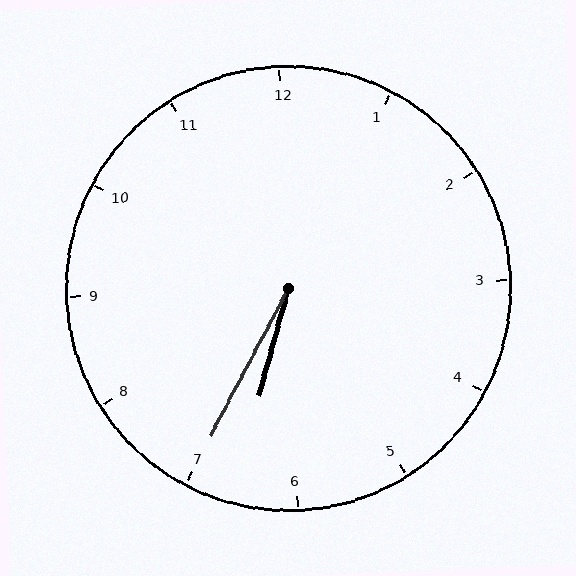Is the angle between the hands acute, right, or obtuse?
It is acute.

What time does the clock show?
6:35.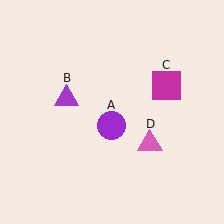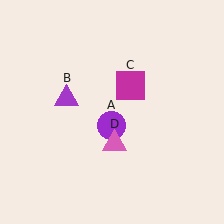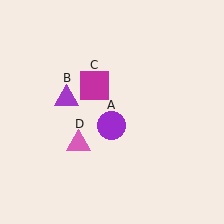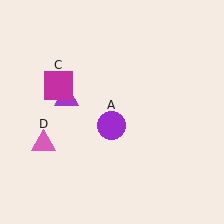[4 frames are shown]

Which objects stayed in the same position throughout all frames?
Purple circle (object A) and purple triangle (object B) remained stationary.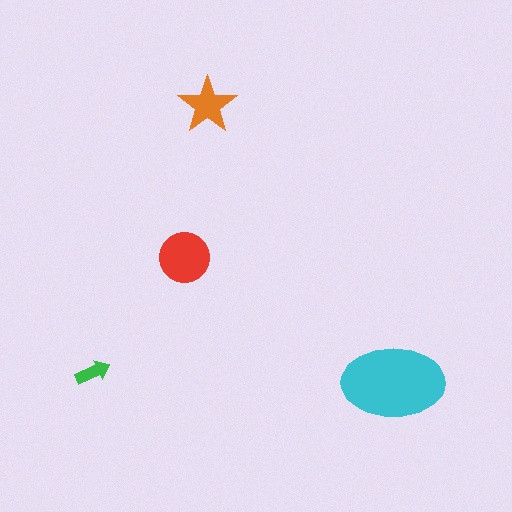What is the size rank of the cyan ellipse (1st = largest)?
1st.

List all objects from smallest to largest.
The green arrow, the orange star, the red circle, the cyan ellipse.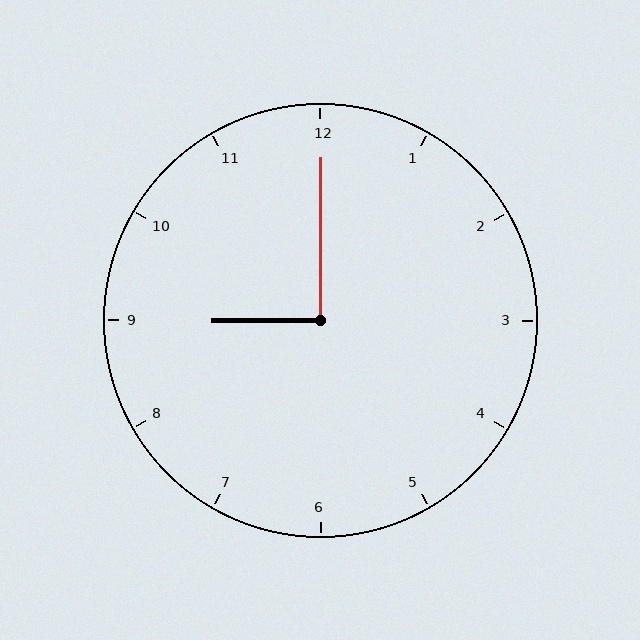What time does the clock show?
9:00.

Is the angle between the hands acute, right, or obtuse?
It is right.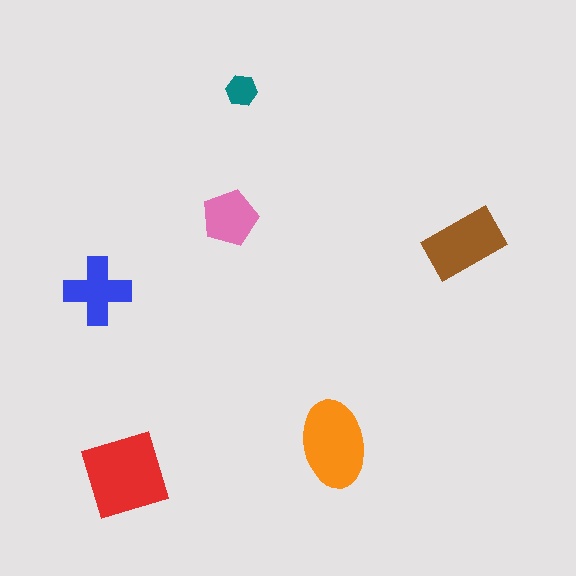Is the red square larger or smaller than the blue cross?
Larger.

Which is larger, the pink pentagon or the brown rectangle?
The brown rectangle.